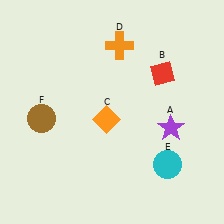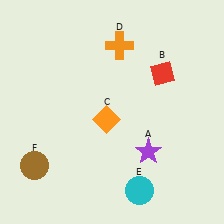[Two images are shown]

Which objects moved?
The objects that moved are: the purple star (A), the cyan circle (E), the brown circle (F).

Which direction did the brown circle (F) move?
The brown circle (F) moved down.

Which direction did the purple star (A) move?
The purple star (A) moved down.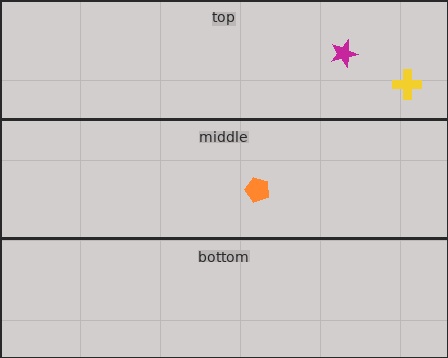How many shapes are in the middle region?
1.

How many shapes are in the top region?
2.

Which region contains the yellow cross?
The top region.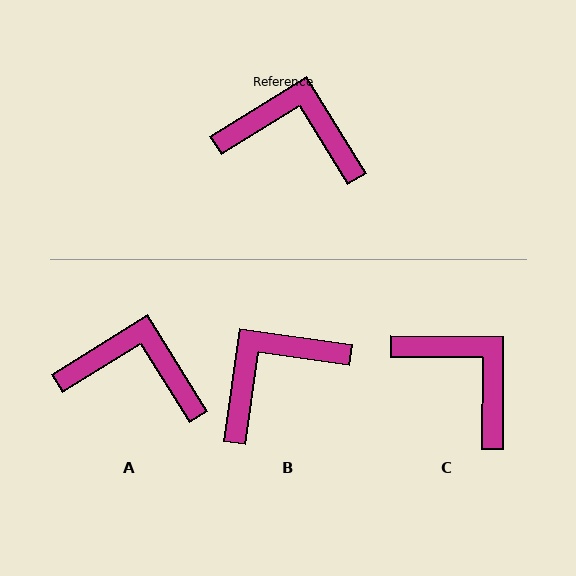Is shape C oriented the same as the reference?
No, it is off by about 32 degrees.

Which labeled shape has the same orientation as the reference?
A.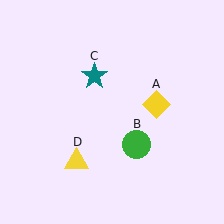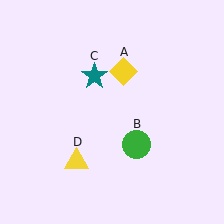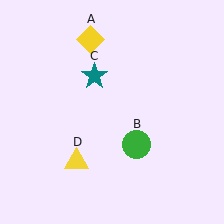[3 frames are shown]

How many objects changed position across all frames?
1 object changed position: yellow diamond (object A).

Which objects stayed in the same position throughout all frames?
Green circle (object B) and teal star (object C) and yellow triangle (object D) remained stationary.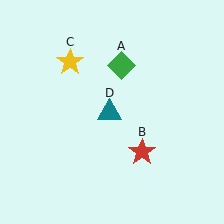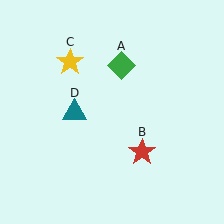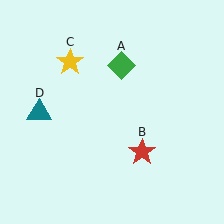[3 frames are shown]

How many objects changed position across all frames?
1 object changed position: teal triangle (object D).